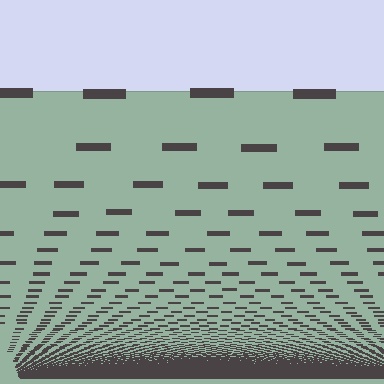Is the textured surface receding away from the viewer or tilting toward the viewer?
The surface appears to tilt toward the viewer. Texture elements get larger and sparser toward the top.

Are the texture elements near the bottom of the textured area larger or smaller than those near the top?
Smaller. The gradient is inverted — elements near the bottom are smaller and denser.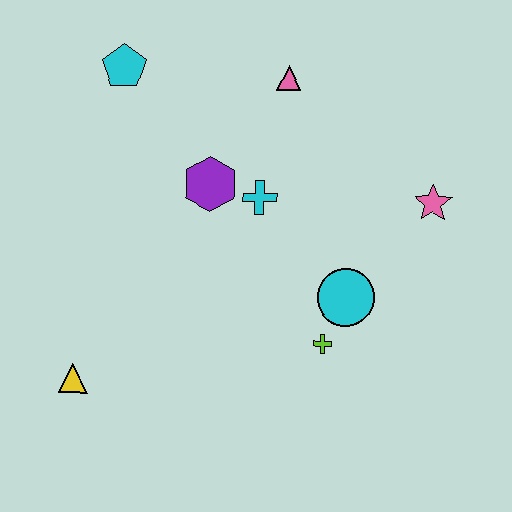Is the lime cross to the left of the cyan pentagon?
No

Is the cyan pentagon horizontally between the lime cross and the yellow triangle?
Yes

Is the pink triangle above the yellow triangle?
Yes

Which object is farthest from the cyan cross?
The yellow triangle is farthest from the cyan cross.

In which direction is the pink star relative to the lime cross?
The pink star is above the lime cross.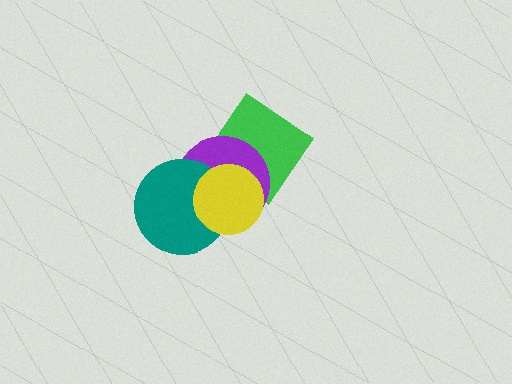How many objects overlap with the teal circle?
2 objects overlap with the teal circle.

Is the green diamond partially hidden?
Yes, it is partially covered by another shape.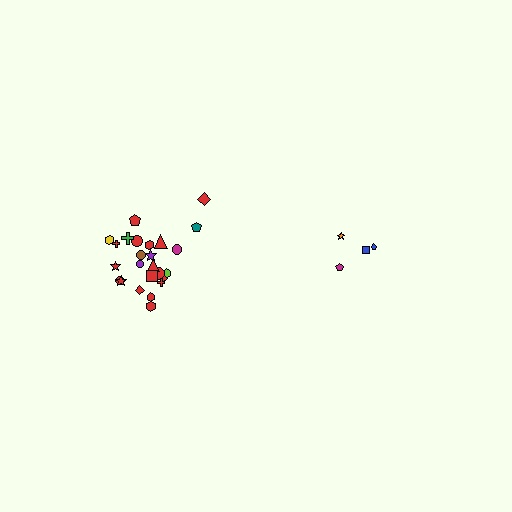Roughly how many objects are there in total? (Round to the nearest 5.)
Roughly 30 objects in total.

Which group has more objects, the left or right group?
The left group.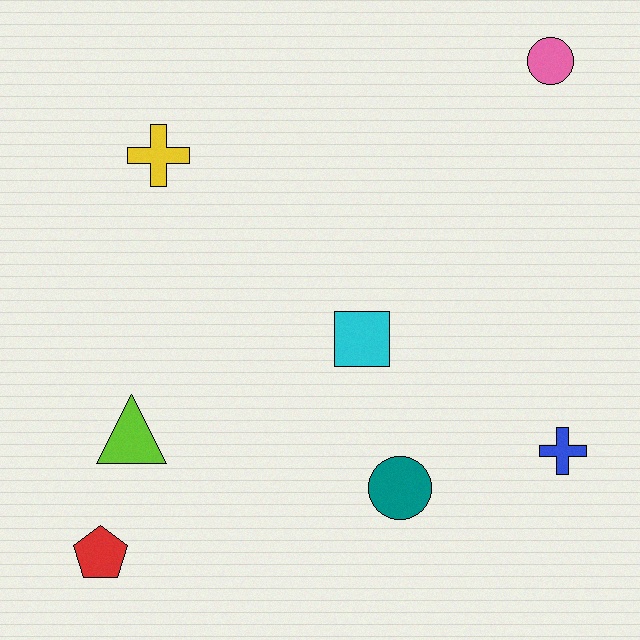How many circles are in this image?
There are 2 circles.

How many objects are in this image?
There are 7 objects.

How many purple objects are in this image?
There are no purple objects.